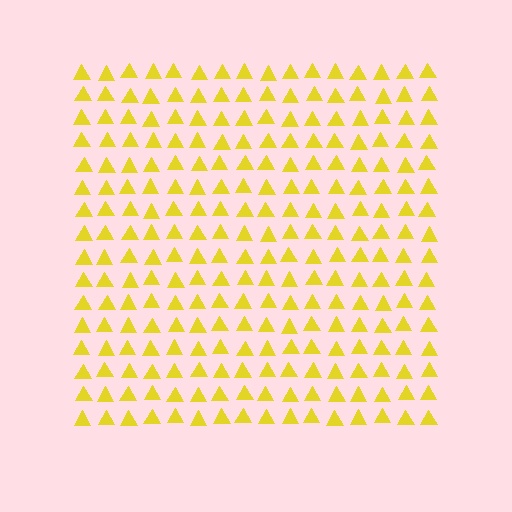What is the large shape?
The large shape is a square.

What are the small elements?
The small elements are triangles.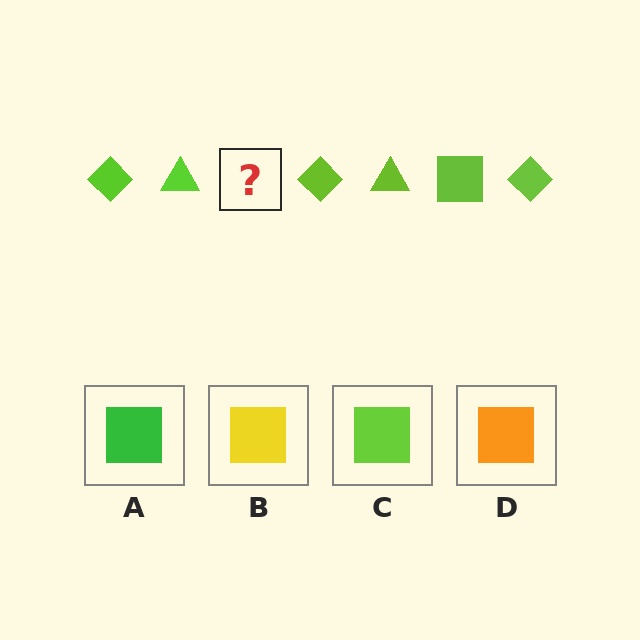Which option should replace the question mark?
Option C.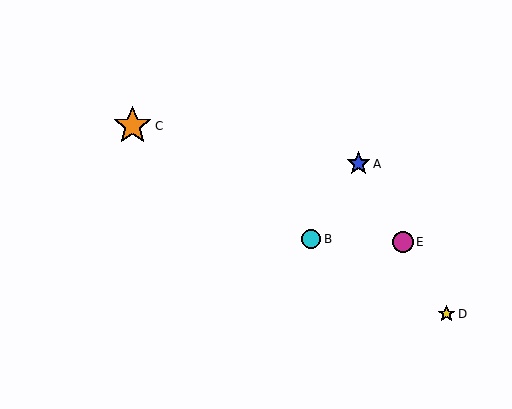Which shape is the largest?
The orange star (labeled C) is the largest.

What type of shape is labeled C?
Shape C is an orange star.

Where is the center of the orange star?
The center of the orange star is at (133, 126).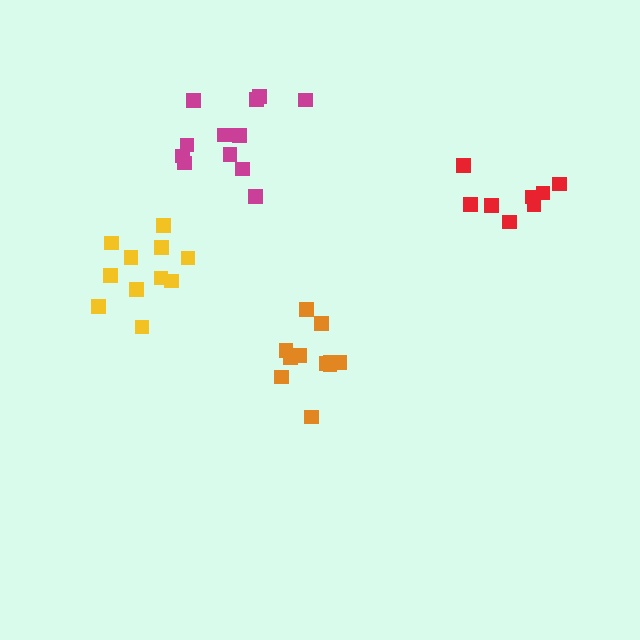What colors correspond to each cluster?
The clusters are colored: magenta, orange, red, yellow.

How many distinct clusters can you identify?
There are 4 distinct clusters.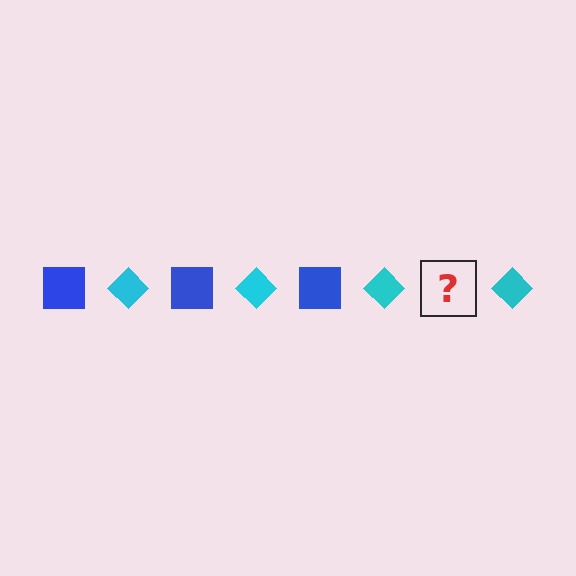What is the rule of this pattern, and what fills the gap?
The rule is that the pattern alternates between blue square and cyan diamond. The gap should be filled with a blue square.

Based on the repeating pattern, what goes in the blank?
The blank should be a blue square.